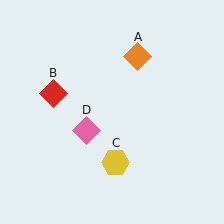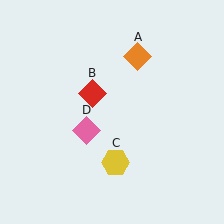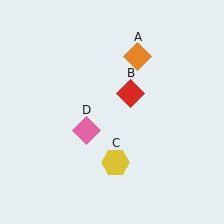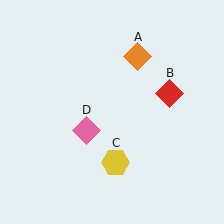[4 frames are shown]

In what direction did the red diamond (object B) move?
The red diamond (object B) moved right.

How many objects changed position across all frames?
1 object changed position: red diamond (object B).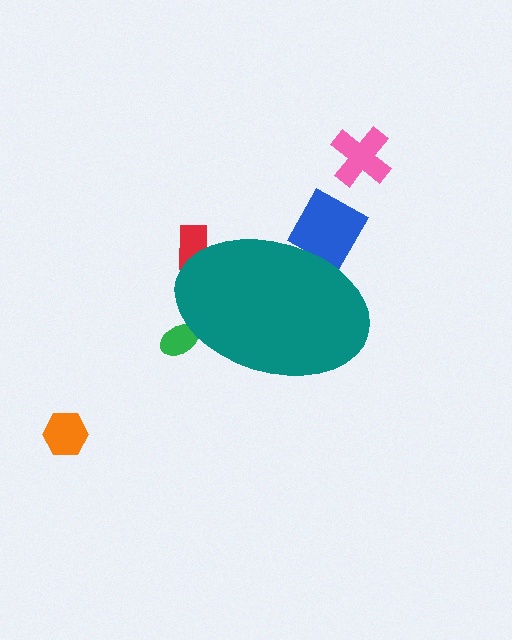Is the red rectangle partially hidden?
Yes, the red rectangle is partially hidden behind the teal ellipse.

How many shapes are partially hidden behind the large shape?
3 shapes are partially hidden.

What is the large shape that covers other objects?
A teal ellipse.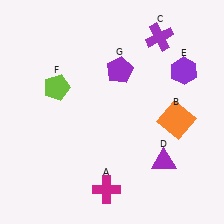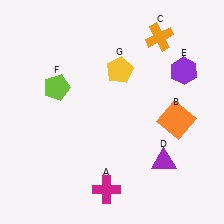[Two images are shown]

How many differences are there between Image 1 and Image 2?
There are 2 differences between the two images.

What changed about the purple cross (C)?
In Image 1, C is purple. In Image 2, it changed to orange.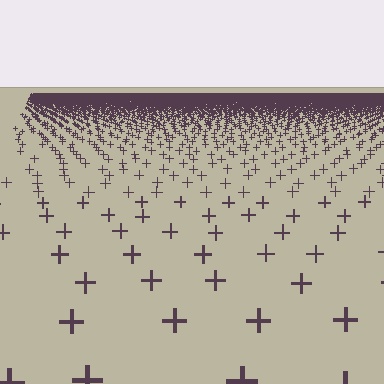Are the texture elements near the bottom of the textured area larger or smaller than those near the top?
Larger. Near the bottom, elements are closer to the viewer and appear at a bigger on-screen size.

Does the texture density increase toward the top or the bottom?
Density increases toward the top.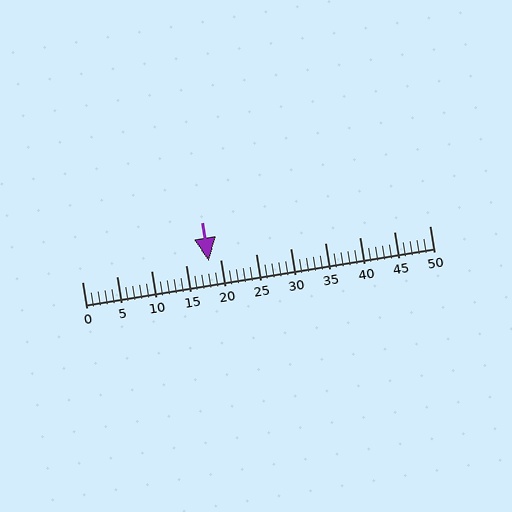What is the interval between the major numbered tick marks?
The major tick marks are spaced 5 units apart.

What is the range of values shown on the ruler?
The ruler shows values from 0 to 50.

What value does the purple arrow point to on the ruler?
The purple arrow points to approximately 18.